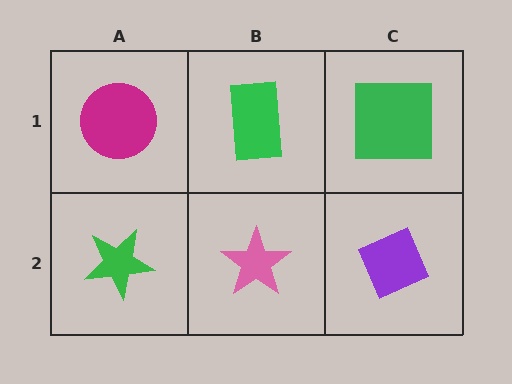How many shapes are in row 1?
3 shapes.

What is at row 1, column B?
A green rectangle.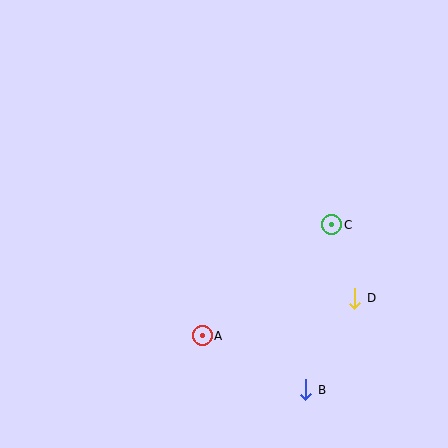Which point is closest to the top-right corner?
Point C is closest to the top-right corner.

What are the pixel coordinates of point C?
Point C is at (332, 225).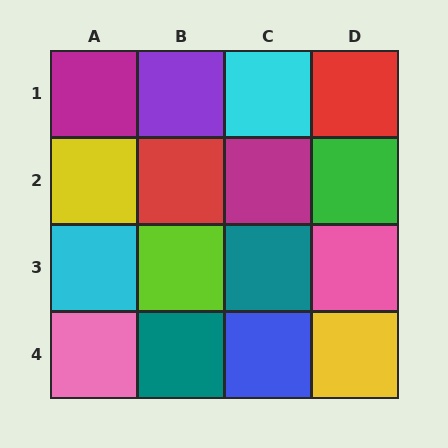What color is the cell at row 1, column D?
Red.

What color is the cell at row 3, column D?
Pink.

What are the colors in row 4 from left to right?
Pink, teal, blue, yellow.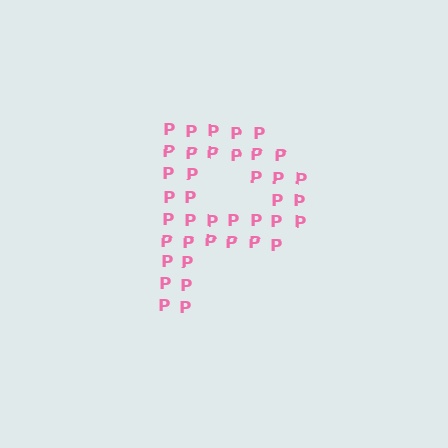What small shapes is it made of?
It is made of small letter P's.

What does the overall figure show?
The overall figure shows the letter P.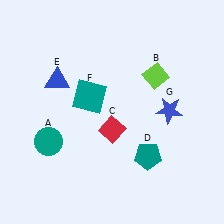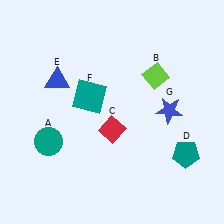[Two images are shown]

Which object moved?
The teal pentagon (D) moved right.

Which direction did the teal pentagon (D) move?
The teal pentagon (D) moved right.